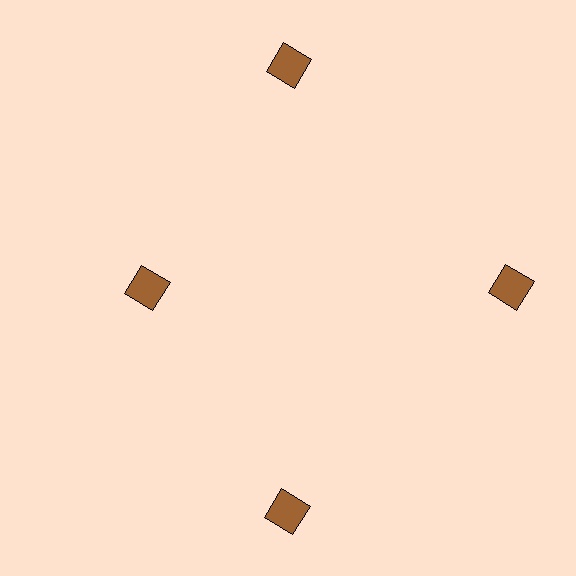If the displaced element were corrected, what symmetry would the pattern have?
It would have 4-fold rotational symmetry — the pattern would map onto itself every 90 degrees.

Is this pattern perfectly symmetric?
No. The 4 brown squares are arranged in a ring, but one element near the 9 o'clock position is pulled inward toward the center, breaking the 4-fold rotational symmetry.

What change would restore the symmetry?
The symmetry would be restored by moving it outward, back onto the ring so that all 4 squares sit at equal angles and equal distance from the center.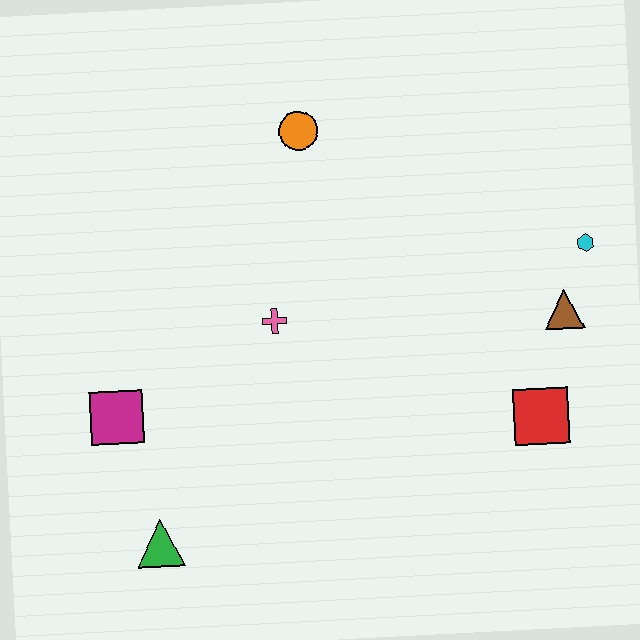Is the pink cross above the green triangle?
Yes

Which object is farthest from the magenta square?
The cyan hexagon is farthest from the magenta square.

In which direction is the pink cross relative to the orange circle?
The pink cross is below the orange circle.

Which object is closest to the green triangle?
The magenta square is closest to the green triangle.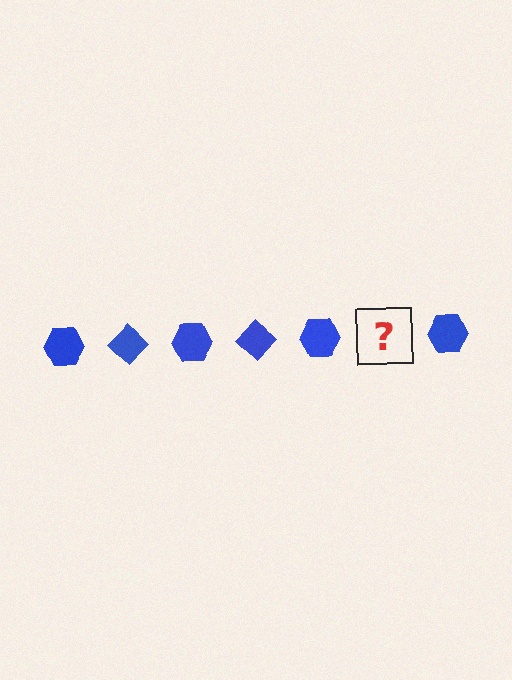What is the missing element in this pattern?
The missing element is a blue diamond.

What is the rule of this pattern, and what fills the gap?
The rule is that the pattern cycles through hexagon, diamond shapes in blue. The gap should be filled with a blue diamond.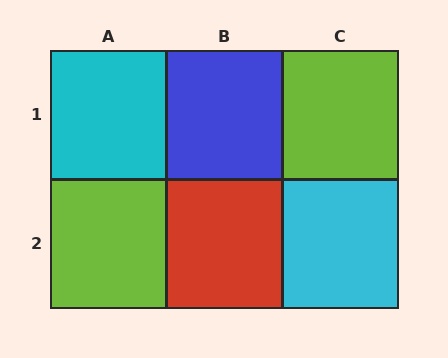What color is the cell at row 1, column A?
Cyan.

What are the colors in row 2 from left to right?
Lime, red, cyan.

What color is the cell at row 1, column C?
Lime.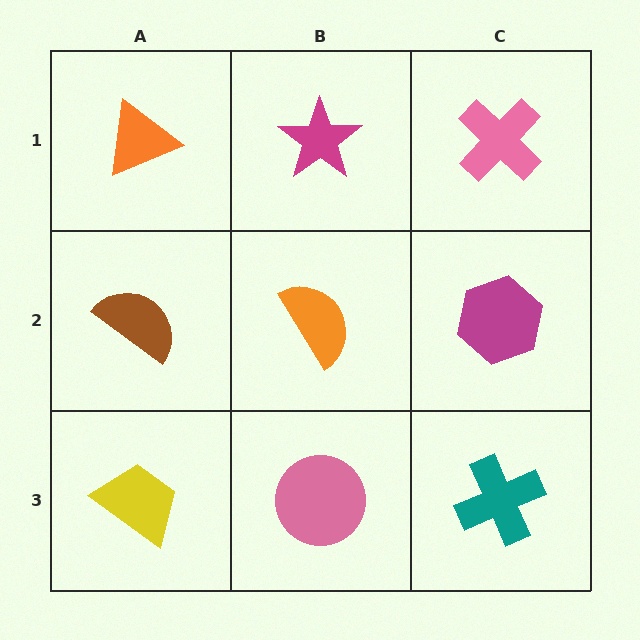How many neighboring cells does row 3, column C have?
2.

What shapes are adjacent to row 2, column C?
A pink cross (row 1, column C), a teal cross (row 3, column C), an orange semicircle (row 2, column B).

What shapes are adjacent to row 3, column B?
An orange semicircle (row 2, column B), a yellow trapezoid (row 3, column A), a teal cross (row 3, column C).